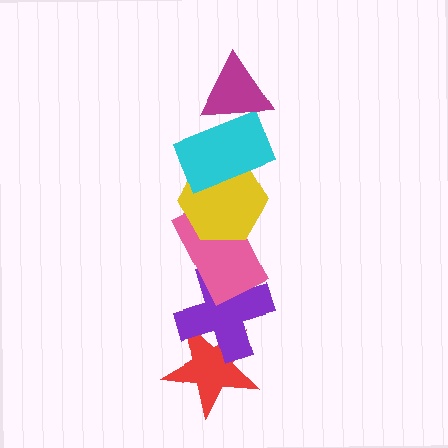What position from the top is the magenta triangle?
The magenta triangle is 1st from the top.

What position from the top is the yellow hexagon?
The yellow hexagon is 3rd from the top.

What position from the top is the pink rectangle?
The pink rectangle is 4th from the top.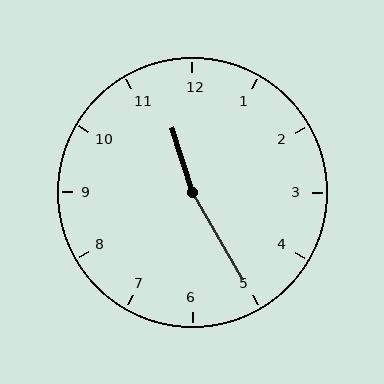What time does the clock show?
11:25.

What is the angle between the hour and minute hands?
Approximately 168 degrees.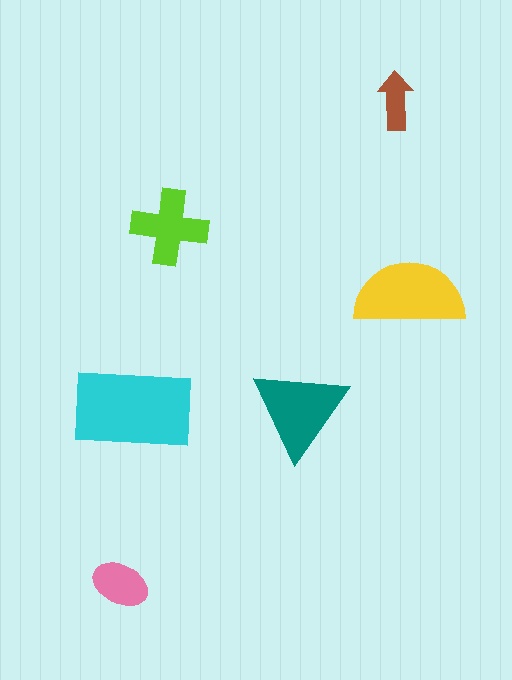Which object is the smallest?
The brown arrow.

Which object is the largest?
The cyan rectangle.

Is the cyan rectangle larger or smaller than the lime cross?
Larger.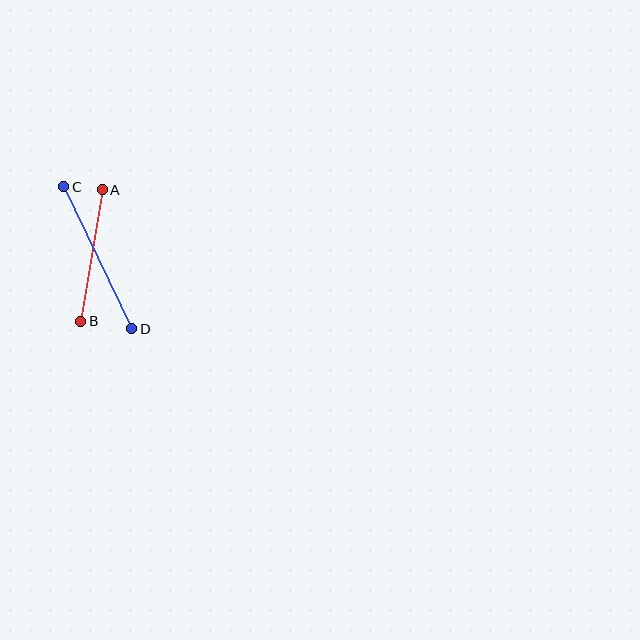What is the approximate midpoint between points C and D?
The midpoint is at approximately (98, 258) pixels.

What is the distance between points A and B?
The distance is approximately 134 pixels.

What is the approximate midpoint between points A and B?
The midpoint is at approximately (91, 255) pixels.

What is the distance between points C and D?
The distance is approximately 157 pixels.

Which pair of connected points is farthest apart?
Points C and D are farthest apart.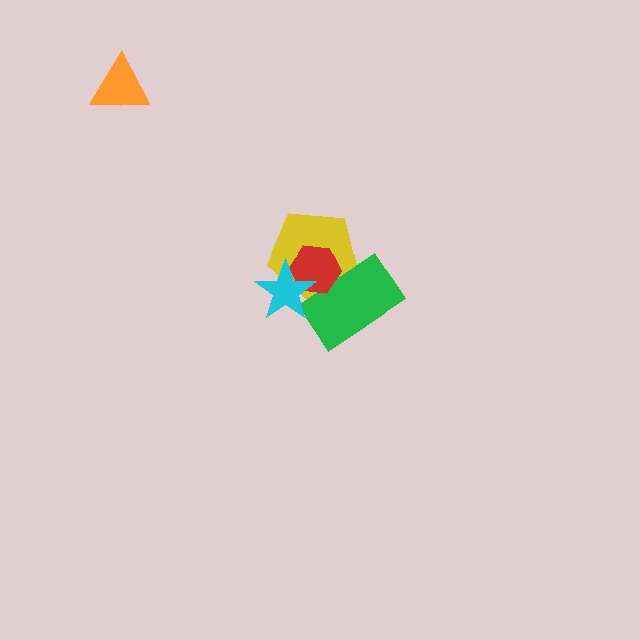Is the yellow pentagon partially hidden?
Yes, it is partially covered by another shape.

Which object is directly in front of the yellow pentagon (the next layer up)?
The green rectangle is directly in front of the yellow pentagon.